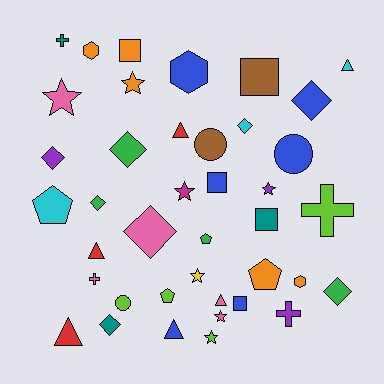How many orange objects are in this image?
There are 5 orange objects.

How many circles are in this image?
There are 3 circles.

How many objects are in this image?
There are 40 objects.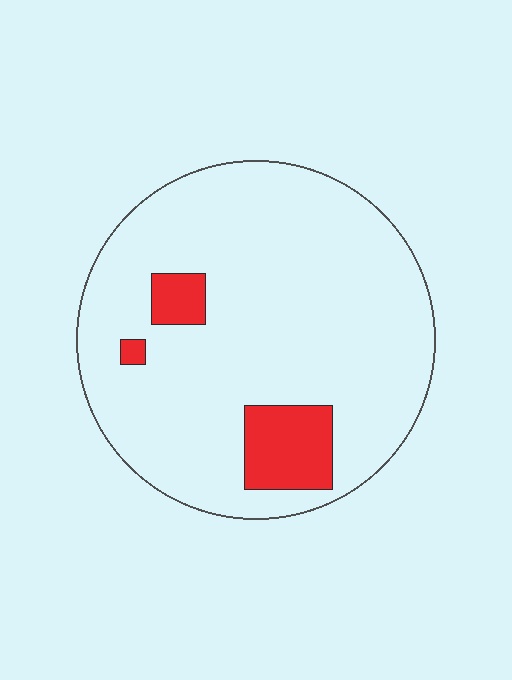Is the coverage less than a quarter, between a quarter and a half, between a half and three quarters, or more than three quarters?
Less than a quarter.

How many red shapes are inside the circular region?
3.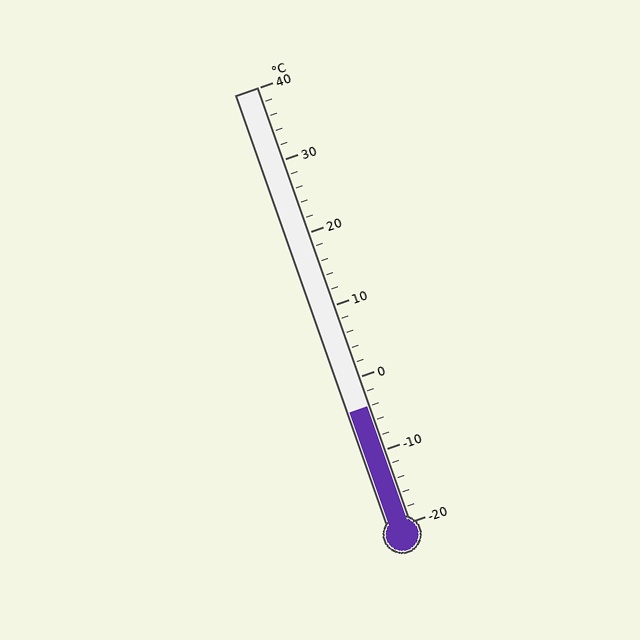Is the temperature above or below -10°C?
The temperature is above -10°C.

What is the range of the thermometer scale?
The thermometer scale ranges from -20°C to 40°C.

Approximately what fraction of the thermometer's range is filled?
The thermometer is filled to approximately 25% of its range.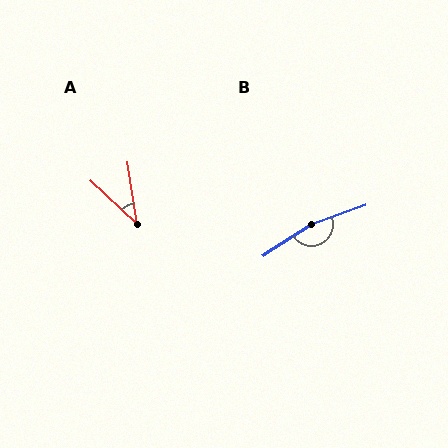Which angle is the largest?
B, at approximately 167 degrees.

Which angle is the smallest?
A, at approximately 39 degrees.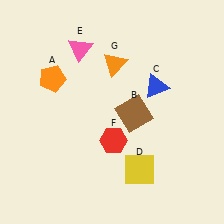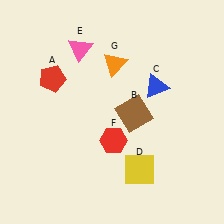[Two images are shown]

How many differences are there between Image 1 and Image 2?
There is 1 difference between the two images.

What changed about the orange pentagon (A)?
In Image 1, A is orange. In Image 2, it changed to red.